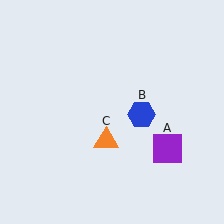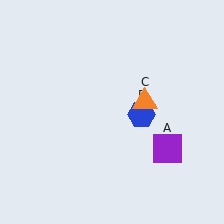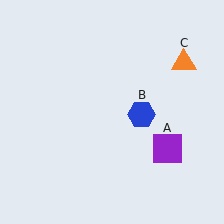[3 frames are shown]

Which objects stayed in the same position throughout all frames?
Purple square (object A) and blue hexagon (object B) remained stationary.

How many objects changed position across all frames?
1 object changed position: orange triangle (object C).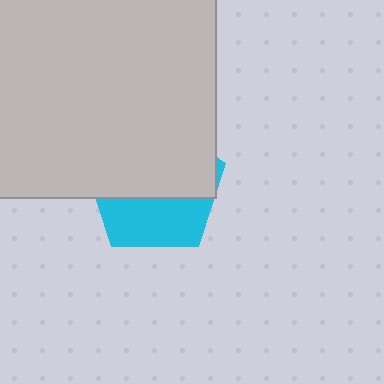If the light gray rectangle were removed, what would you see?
You would see the complete cyan pentagon.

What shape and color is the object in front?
The object in front is a light gray rectangle.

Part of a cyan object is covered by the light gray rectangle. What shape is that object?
It is a pentagon.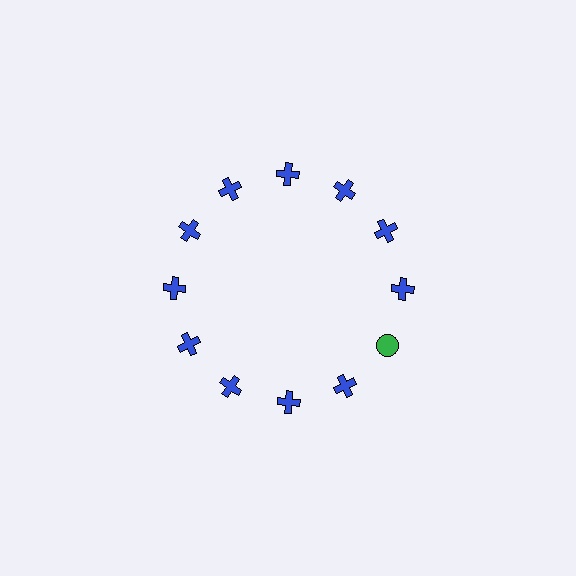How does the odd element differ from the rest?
It differs in both color (green instead of blue) and shape (circle instead of cross).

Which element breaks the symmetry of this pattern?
The green circle at roughly the 4 o'clock position breaks the symmetry. All other shapes are blue crosses.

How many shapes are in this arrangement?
There are 12 shapes arranged in a ring pattern.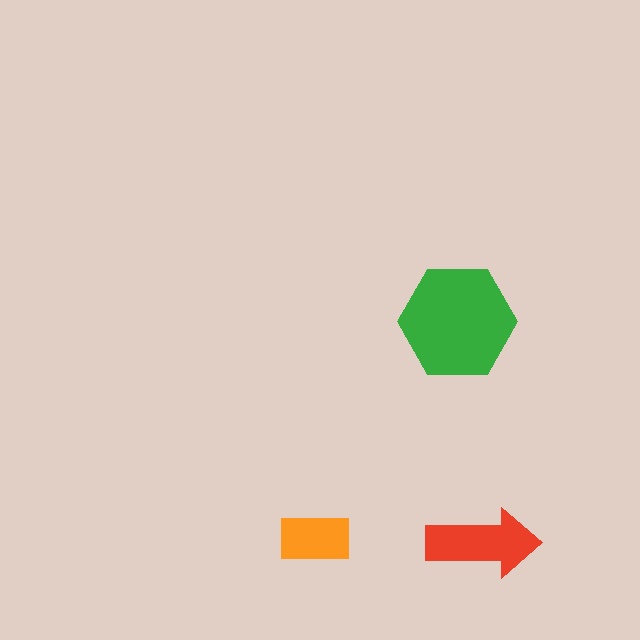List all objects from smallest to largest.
The orange rectangle, the red arrow, the green hexagon.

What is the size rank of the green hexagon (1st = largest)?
1st.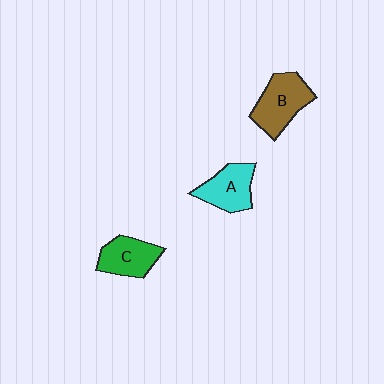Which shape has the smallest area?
Shape C (green).